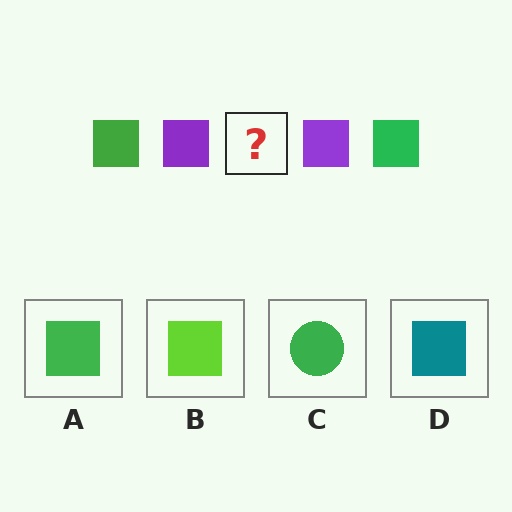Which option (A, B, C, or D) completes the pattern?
A.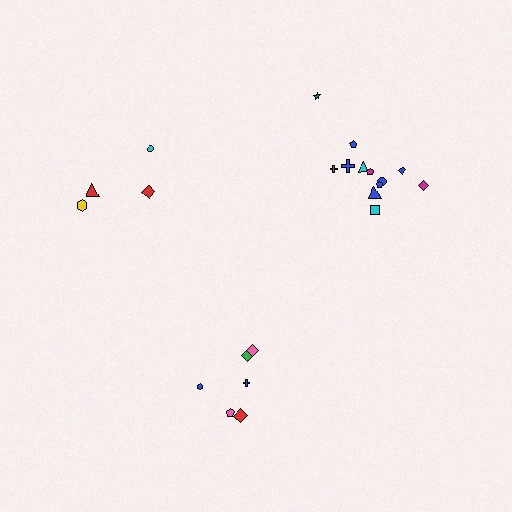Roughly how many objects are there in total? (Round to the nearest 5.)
Roughly 20 objects in total.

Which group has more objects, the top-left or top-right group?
The top-right group.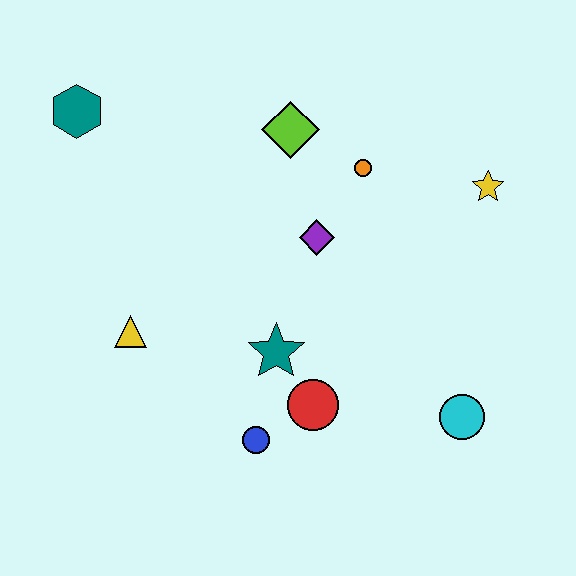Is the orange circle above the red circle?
Yes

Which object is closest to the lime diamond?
The orange circle is closest to the lime diamond.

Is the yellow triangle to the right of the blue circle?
No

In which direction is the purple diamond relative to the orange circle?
The purple diamond is below the orange circle.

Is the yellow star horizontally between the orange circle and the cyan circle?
No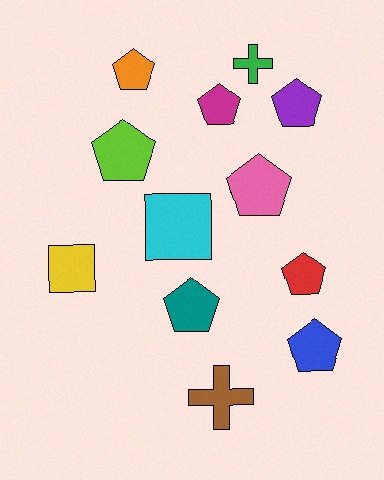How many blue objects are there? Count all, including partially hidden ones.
There is 1 blue object.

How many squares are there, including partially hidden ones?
There are 2 squares.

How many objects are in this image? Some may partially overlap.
There are 12 objects.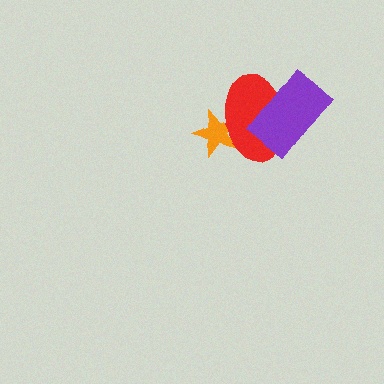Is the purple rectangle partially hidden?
No, no other shape covers it.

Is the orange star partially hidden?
Yes, it is partially covered by another shape.